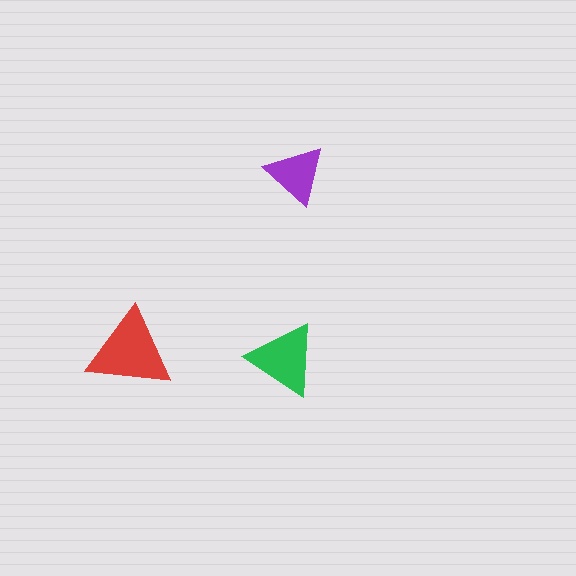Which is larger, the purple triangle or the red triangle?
The red one.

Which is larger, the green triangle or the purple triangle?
The green one.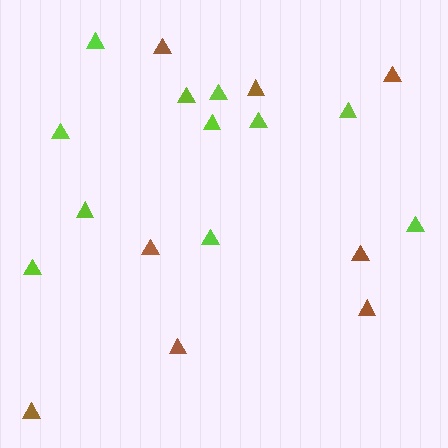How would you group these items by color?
There are 2 groups: one group of lime triangles (11) and one group of brown triangles (8).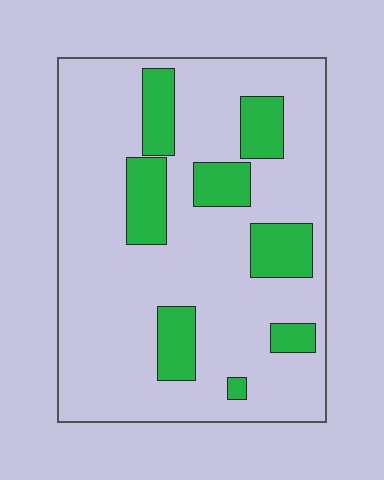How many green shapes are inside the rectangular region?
8.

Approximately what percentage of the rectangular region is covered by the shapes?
Approximately 20%.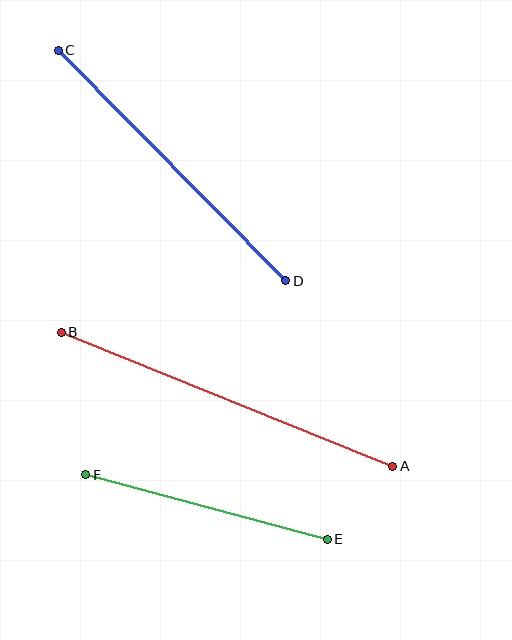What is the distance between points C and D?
The distance is approximately 324 pixels.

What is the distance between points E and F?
The distance is approximately 250 pixels.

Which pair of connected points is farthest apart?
Points A and B are farthest apart.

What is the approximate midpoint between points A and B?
The midpoint is at approximately (227, 399) pixels.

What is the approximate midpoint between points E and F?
The midpoint is at approximately (206, 507) pixels.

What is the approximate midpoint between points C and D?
The midpoint is at approximately (172, 165) pixels.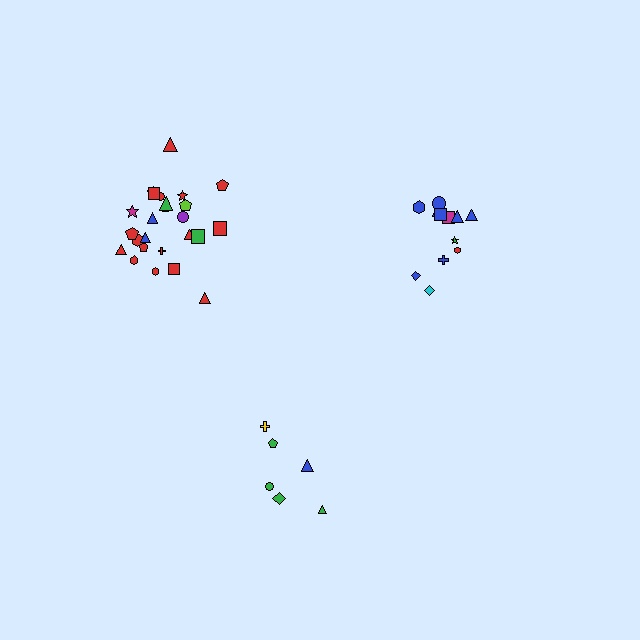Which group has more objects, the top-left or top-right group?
The top-left group.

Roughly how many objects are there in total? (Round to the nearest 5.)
Roughly 45 objects in total.